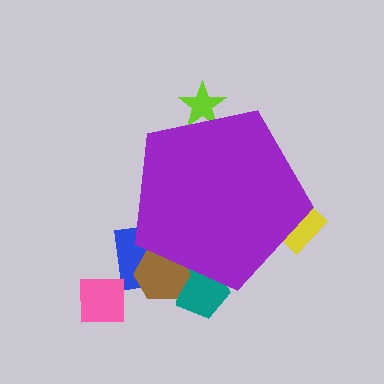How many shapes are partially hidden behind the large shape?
5 shapes are partially hidden.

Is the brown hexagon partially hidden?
Yes, the brown hexagon is partially hidden behind the purple pentagon.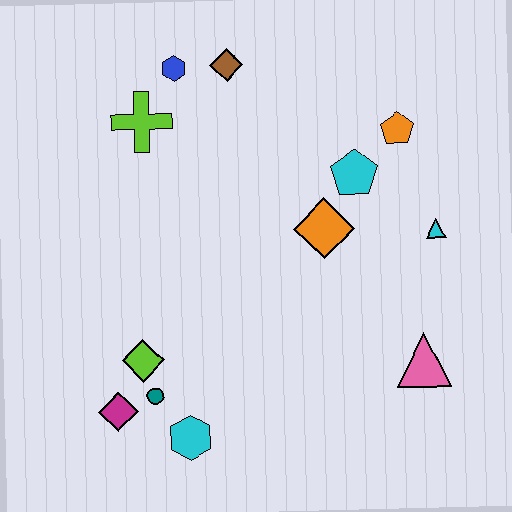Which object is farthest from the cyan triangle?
The magenta diamond is farthest from the cyan triangle.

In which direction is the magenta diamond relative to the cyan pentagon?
The magenta diamond is to the left of the cyan pentagon.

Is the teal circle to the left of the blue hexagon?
Yes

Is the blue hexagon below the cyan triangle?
No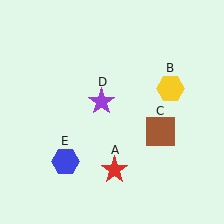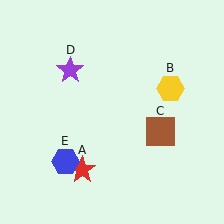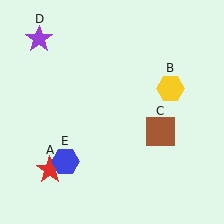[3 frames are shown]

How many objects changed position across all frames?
2 objects changed position: red star (object A), purple star (object D).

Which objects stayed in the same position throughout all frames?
Yellow hexagon (object B) and brown square (object C) and blue hexagon (object E) remained stationary.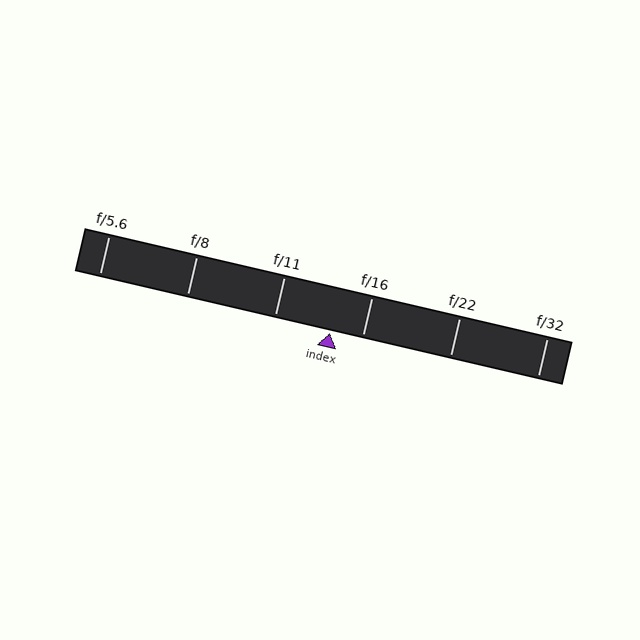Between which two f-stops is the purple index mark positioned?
The index mark is between f/11 and f/16.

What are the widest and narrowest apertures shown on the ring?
The widest aperture shown is f/5.6 and the narrowest is f/32.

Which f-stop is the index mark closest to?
The index mark is closest to f/16.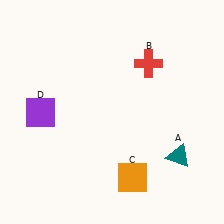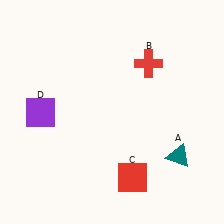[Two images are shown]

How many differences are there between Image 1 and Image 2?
There is 1 difference between the two images.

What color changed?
The square (C) changed from orange in Image 1 to red in Image 2.